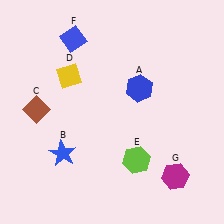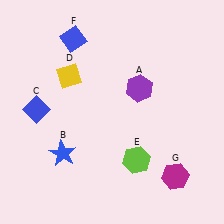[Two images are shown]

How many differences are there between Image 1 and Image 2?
There are 2 differences between the two images.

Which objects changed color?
A changed from blue to purple. C changed from brown to blue.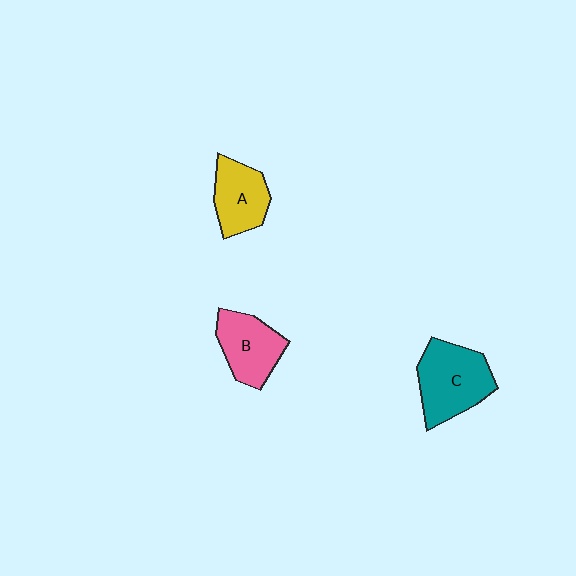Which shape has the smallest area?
Shape A (yellow).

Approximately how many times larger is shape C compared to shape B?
Approximately 1.3 times.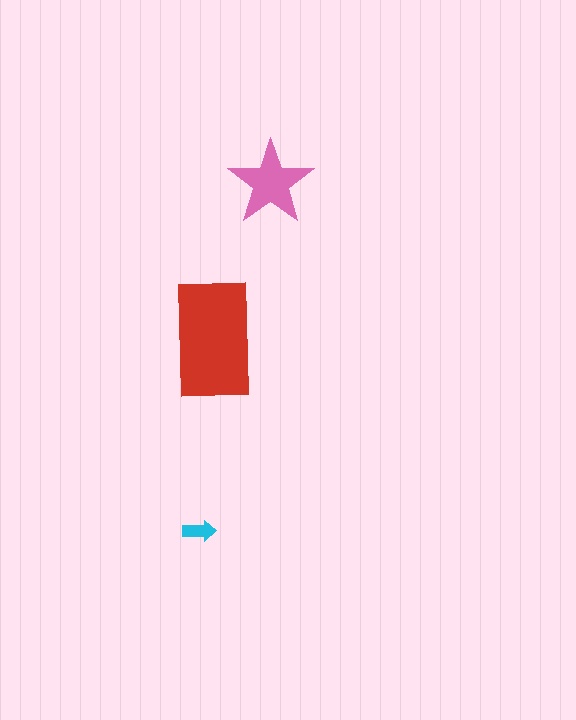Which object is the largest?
The red rectangle.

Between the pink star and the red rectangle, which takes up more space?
The red rectangle.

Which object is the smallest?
The cyan arrow.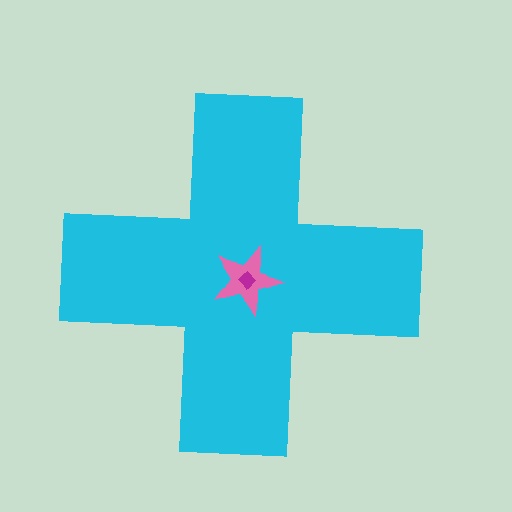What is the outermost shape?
The cyan cross.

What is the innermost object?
The magenta diamond.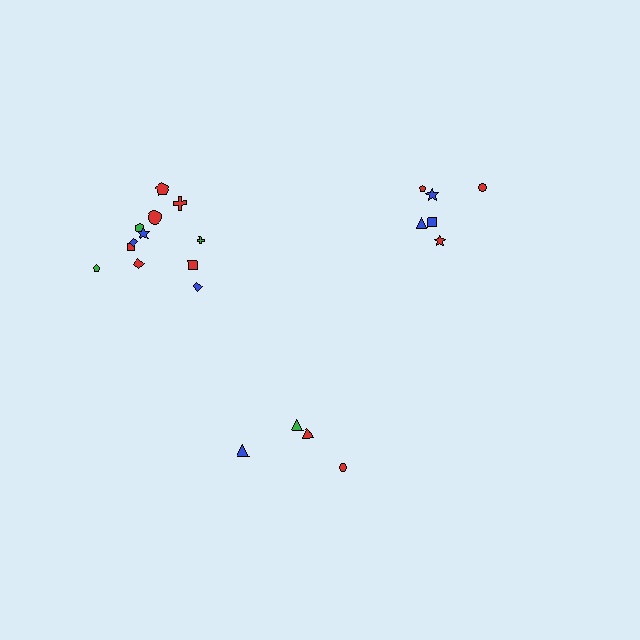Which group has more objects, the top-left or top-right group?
The top-left group.